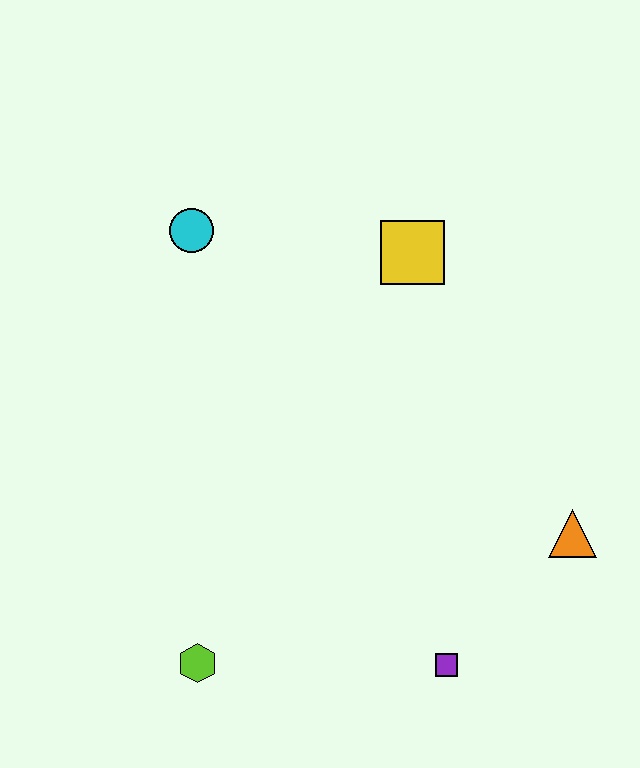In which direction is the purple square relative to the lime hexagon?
The purple square is to the right of the lime hexagon.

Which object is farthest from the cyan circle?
The purple square is farthest from the cyan circle.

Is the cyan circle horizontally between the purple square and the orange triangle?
No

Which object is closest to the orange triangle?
The purple square is closest to the orange triangle.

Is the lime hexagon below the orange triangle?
Yes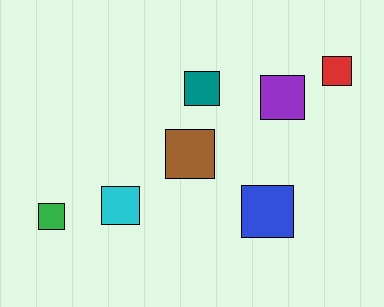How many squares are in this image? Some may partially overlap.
There are 7 squares.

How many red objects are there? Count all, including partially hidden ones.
There is 1 red object.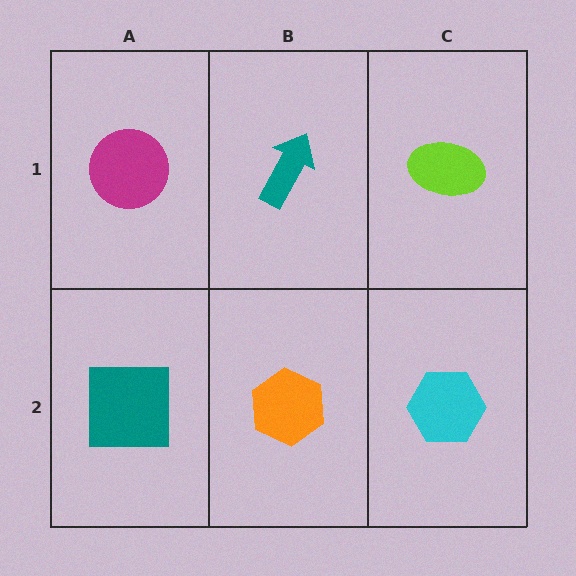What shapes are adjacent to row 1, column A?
A teal square (row 2, column A), a teal arrow (row 1, column B).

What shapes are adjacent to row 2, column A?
A magenta circle (row 1, column A), an orange hexagon (row 2, column B).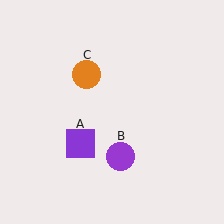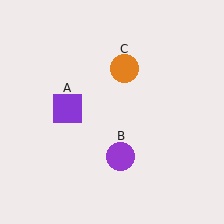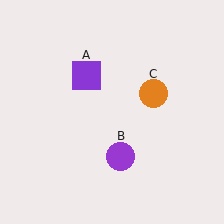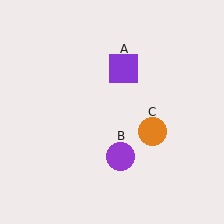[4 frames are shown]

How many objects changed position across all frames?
2 objects changed position: purple square (object A), orange circle (object C).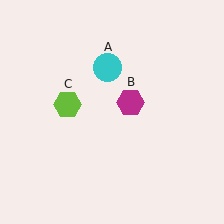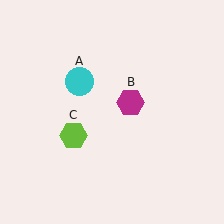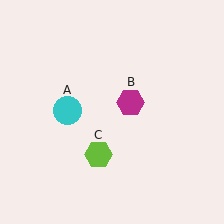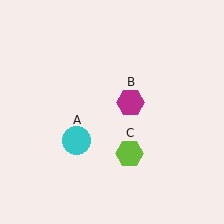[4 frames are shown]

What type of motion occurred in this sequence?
The cyan circle (object A), lime hexagon (object C) rotated counterclockwise around the center of the scene.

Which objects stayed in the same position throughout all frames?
Magenta hexagon (object B) remained stationary.